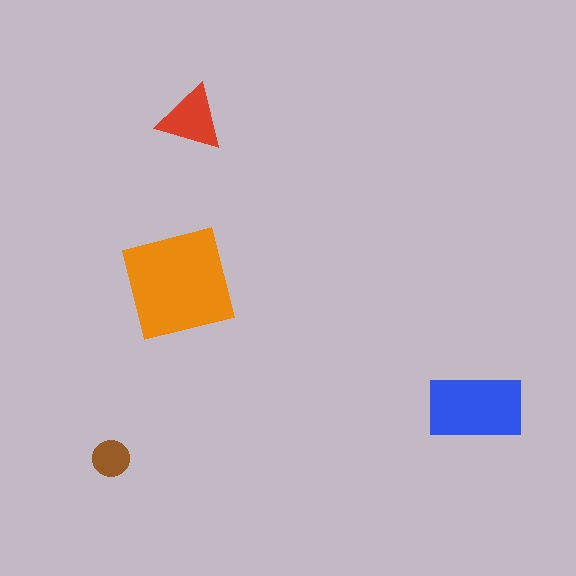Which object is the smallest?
The brown circle.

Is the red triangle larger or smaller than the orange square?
Smaller.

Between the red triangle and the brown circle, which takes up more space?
The red triangle.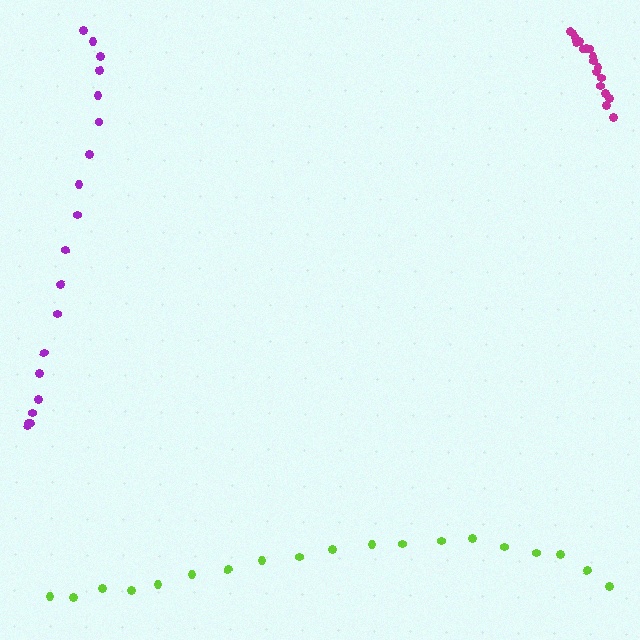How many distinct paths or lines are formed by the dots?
There are 3 distinct paths.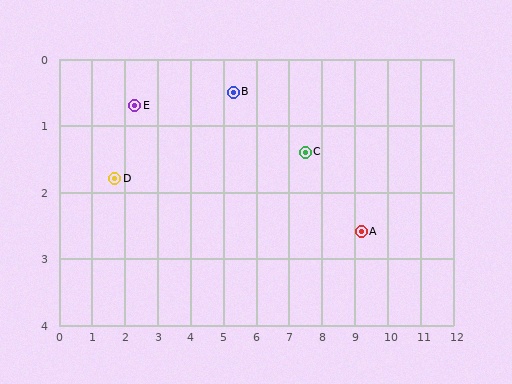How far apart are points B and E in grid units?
Points B and E are about 3.0 grid units apart.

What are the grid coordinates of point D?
Point D is at approximately (1.7, 1.8).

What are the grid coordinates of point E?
Point E is at approximately (2.3, 0.7).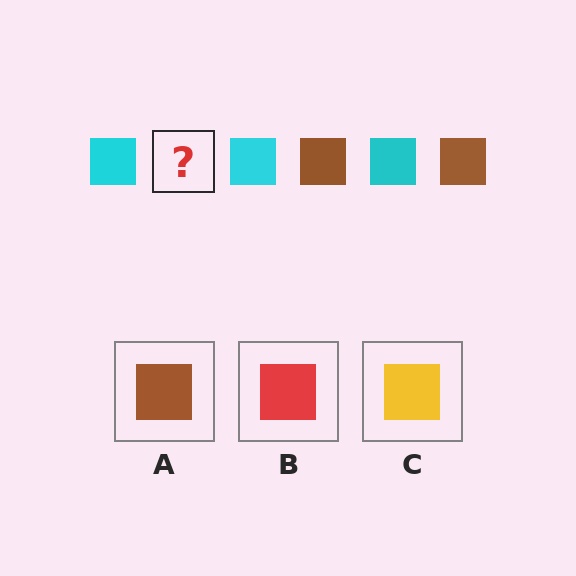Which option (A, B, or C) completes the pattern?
A.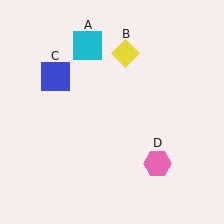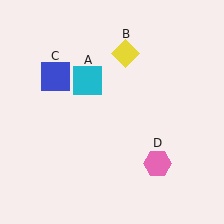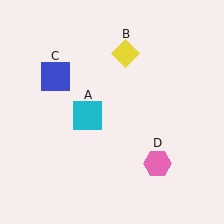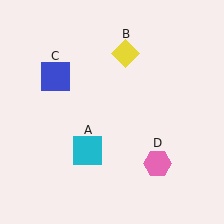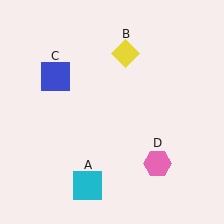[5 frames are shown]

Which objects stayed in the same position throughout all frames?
Yellow diamond (object B) and blue square (object C) and pink hexagon (object D) remained stationary.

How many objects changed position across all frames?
1 object changed position: cyan square (object A).